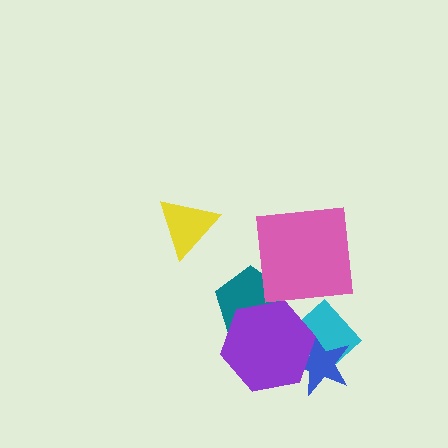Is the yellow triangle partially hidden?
No, no other shape covers it.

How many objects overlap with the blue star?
2 objects overlap with the blue star.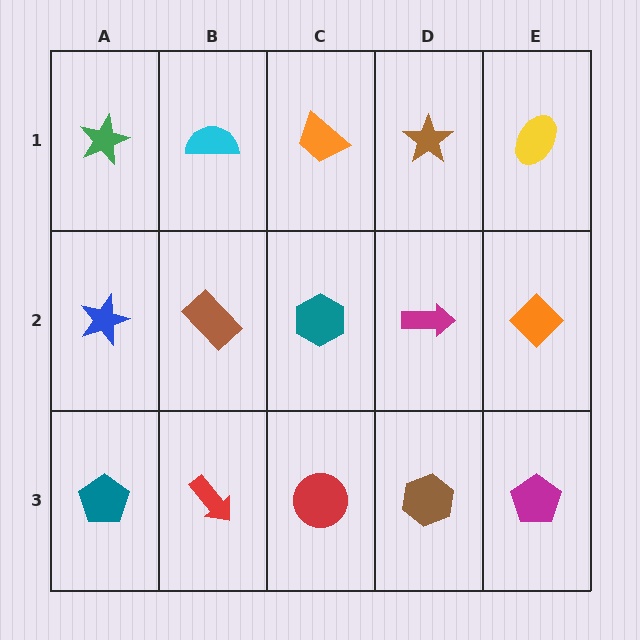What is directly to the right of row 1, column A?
A cyan semicircle.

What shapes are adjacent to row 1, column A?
A blue star (row 2, column A), a cyan semicircle (row 1, column B).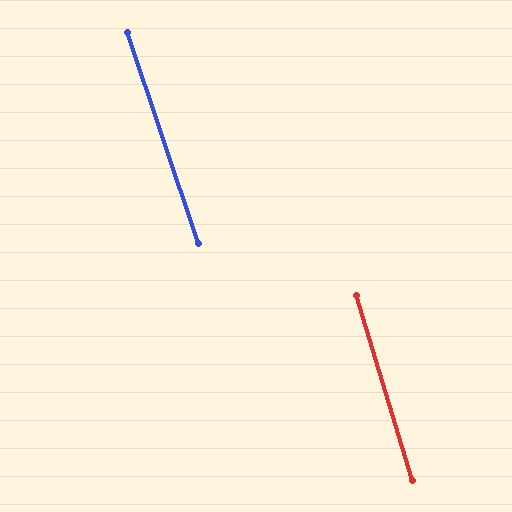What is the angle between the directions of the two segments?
Approximately 2 degrees.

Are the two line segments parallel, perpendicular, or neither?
Parallel — their directions differ by only 2.0°.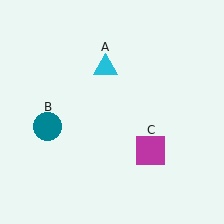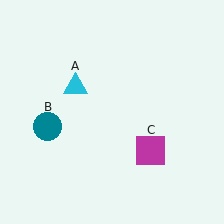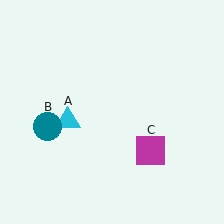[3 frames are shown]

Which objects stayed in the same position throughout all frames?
Teal circle (object B) and magenta square (object C) remained stationary.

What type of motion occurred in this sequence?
The cyan triangle (object A) rotated counterclockwise around the center of the scene.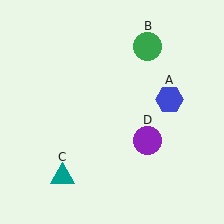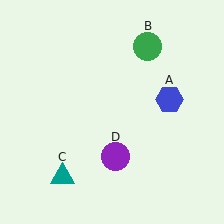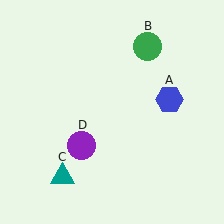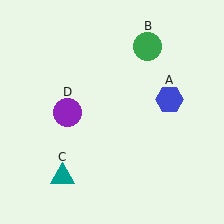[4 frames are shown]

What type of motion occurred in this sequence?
The purple circle (object D) rotated clockwise around the center of the scene.